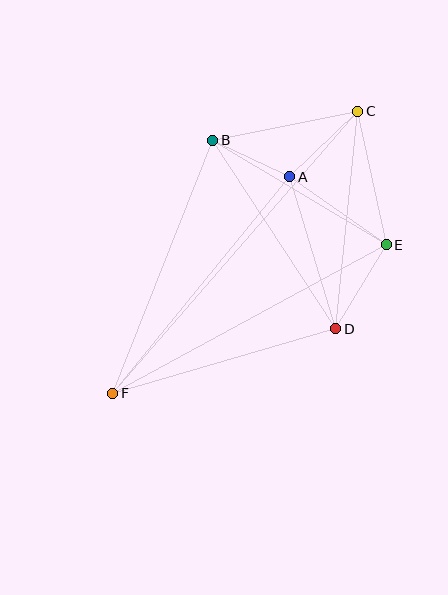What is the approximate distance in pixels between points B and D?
The distance between B and D is approximately 225 pixels.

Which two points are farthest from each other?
Points C and F are farthest from each other.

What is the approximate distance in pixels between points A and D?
The distance between A and D is approximately 159 pixels.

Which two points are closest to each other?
Points A and B are closest to each other.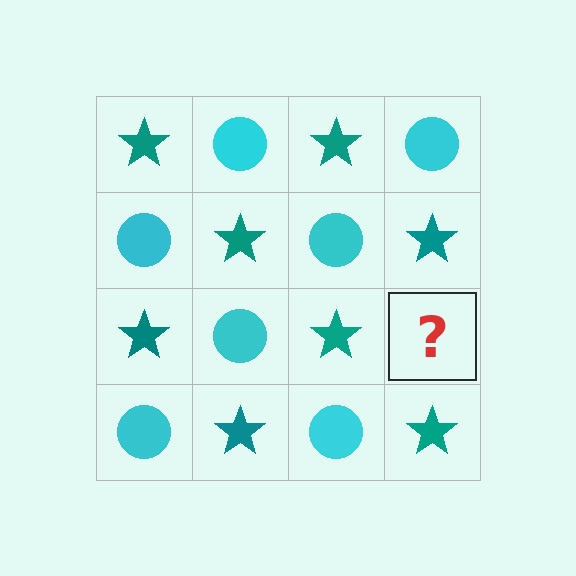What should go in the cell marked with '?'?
The missing cell should contain a cyan circle.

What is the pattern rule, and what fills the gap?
The rule is that it alternates teal star and cyan circle in a checkerboard pattern. The gap should be filled with a cyan circle.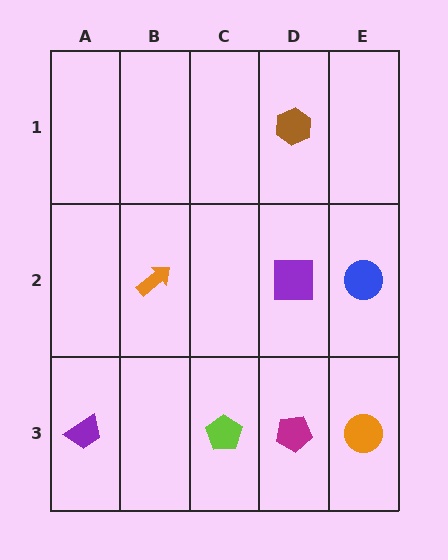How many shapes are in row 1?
1 shape.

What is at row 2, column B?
An orange arrow.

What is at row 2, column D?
A purple square.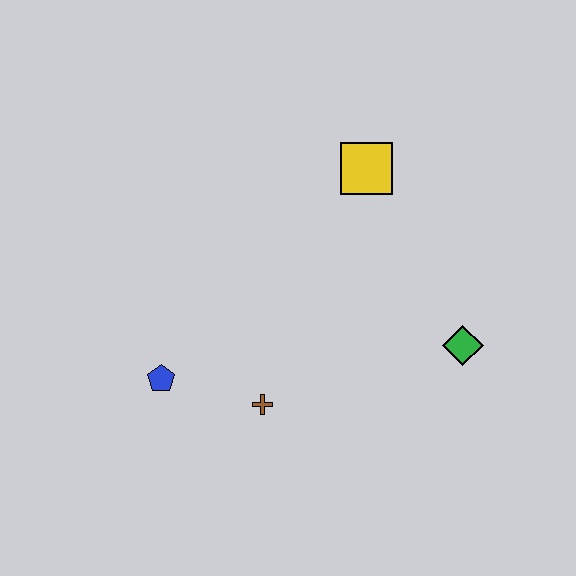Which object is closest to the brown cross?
The blue pentagon is closest to the brown cross.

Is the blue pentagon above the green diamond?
No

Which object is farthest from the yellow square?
The blue pentagon is farthest from the yellow square.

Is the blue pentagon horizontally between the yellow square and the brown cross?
No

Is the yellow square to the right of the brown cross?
Yes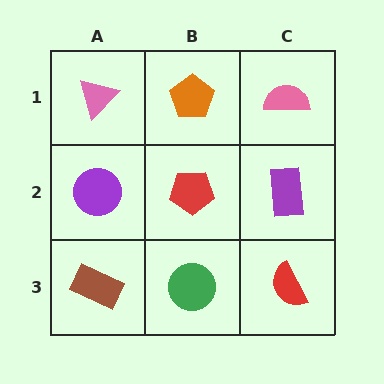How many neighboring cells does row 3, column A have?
2.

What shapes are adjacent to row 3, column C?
A purple rectangle (row 2, column C), a green circle (row 3, column B).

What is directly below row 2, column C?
A red semicircle.